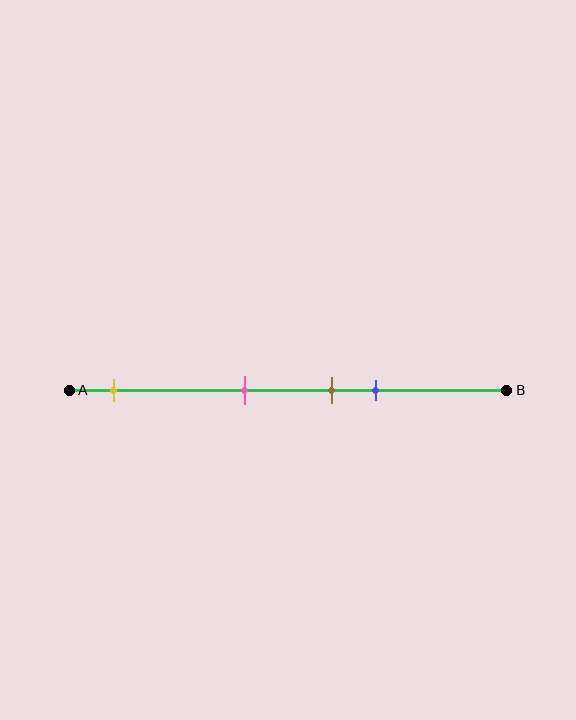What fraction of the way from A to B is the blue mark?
The blue mark is approximately 70% (0.7) of the way from A to B.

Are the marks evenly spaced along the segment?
No, the marks are not evenly spaced.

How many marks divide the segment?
There are 4 marks dividing the segment.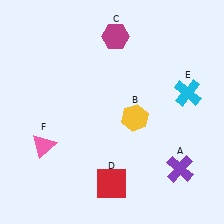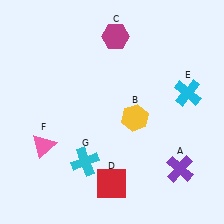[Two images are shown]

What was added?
A cyan cross (G) was added in Image 2.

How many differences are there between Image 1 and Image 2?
There is 1 difference between the two images.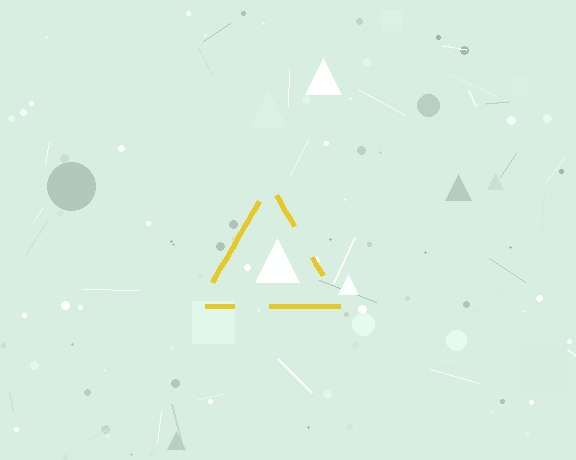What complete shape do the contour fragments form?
The contour fragments form a triangle.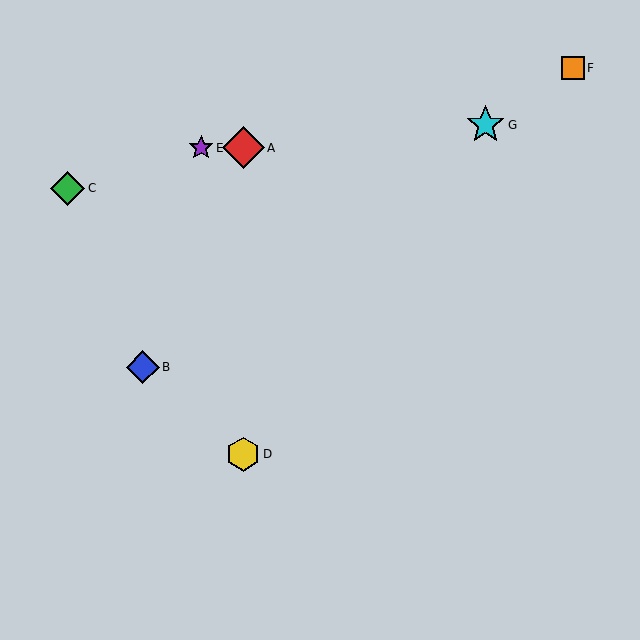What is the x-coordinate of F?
Object F is at x≈573.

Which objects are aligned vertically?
Objects A, D are aligned vertically.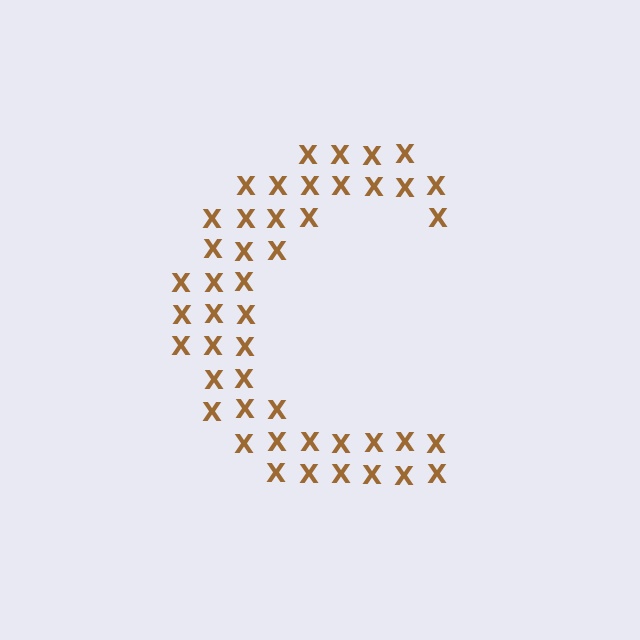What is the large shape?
The large shape is the letter C.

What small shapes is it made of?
It is made of small letter X's.